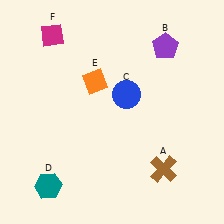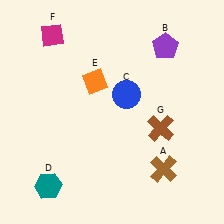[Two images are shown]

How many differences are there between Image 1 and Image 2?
There is 1 difference between the two images.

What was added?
A brown cross (G) was added in Image 2.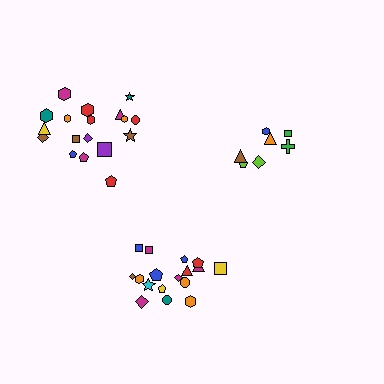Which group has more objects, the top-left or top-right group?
The top-left group.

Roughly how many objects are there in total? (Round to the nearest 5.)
Roughly 45 objects in total.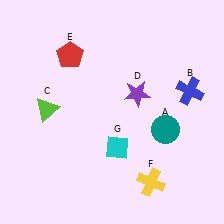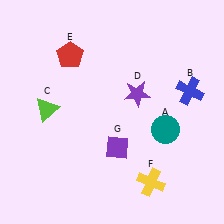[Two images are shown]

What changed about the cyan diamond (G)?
In Image 1, G is cyan. In Image 2, it changed to purple.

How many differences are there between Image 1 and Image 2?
There is 1 difference between the two images.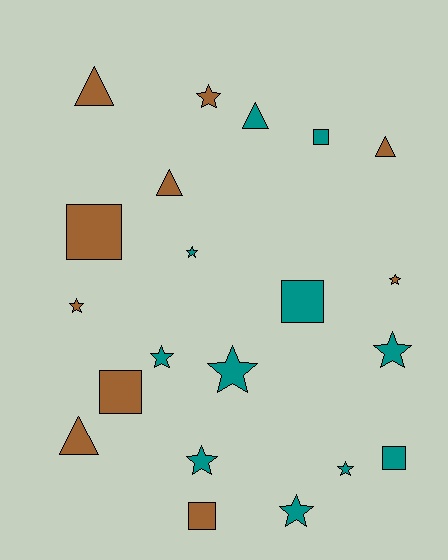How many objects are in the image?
There are 21 objects.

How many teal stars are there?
There are 7 teal stars.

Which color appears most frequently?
Teal, with 11 objects.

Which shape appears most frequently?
Star, with 10 objects.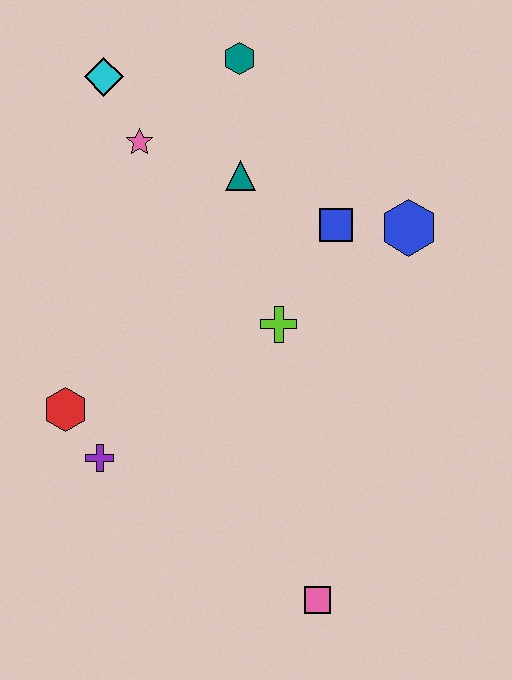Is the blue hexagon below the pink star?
Yes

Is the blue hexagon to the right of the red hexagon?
Yes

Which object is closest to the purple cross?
The red hexagon is closest to the purple cross.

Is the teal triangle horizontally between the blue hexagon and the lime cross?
No